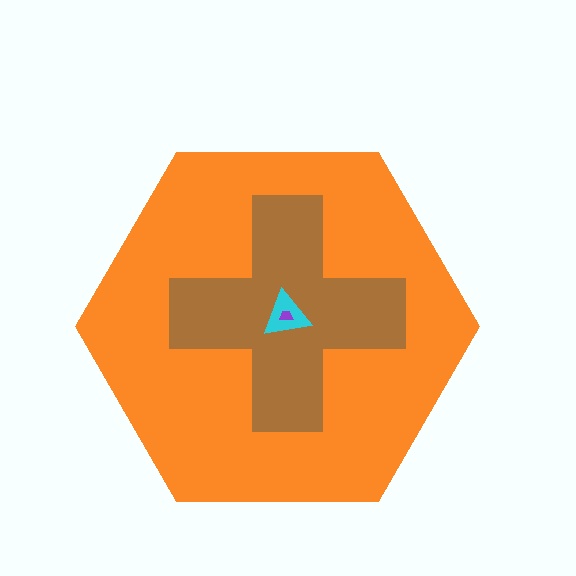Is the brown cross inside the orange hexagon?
Yes.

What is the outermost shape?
The orange hexagon.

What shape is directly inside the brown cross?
The cyan triangle.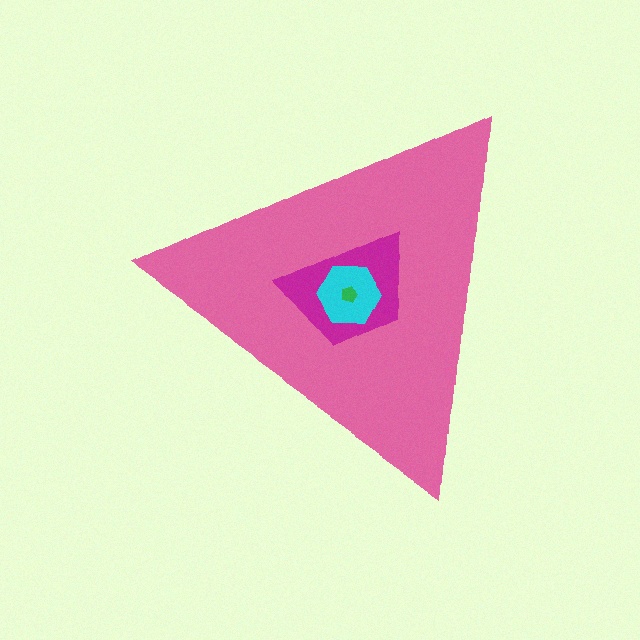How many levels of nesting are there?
4.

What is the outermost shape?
The pink triangle.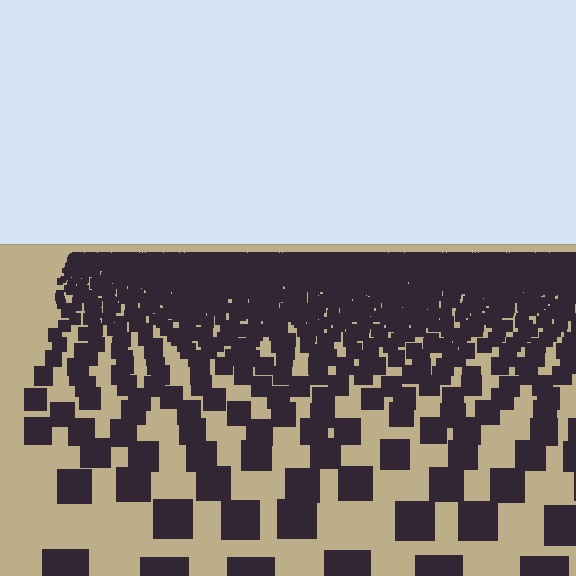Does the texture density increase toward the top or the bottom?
Density increases toward the top.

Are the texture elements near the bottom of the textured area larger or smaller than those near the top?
Larger. Near the bottom, elements are closer to the viewer and appear at a bigger on-screen size.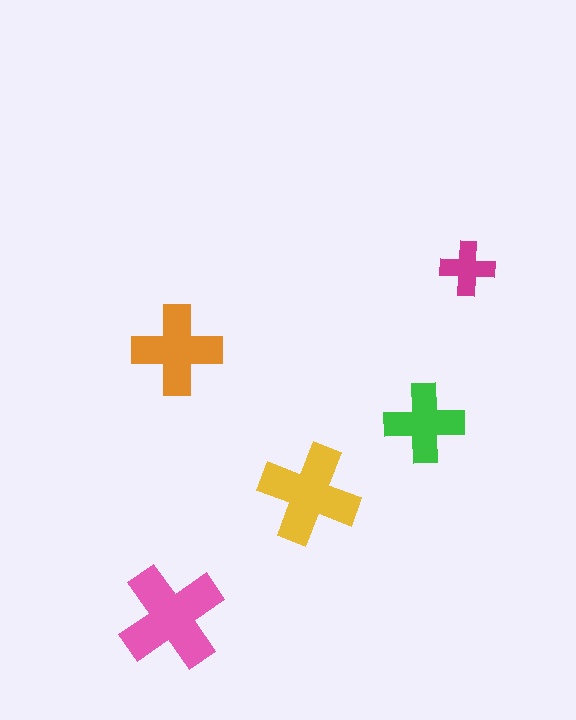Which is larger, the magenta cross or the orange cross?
The orange one.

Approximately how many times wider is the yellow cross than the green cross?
About 1.5 times wider.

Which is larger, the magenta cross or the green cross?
The green one.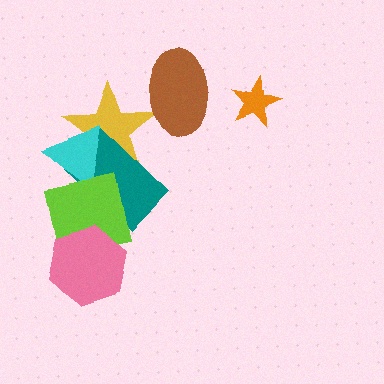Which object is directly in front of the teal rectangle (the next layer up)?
The cyan triangle is directly in front of the teal rectangle.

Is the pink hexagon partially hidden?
No, no other shape covers it.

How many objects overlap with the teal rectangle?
3 objects overlap with the teal rectangle.